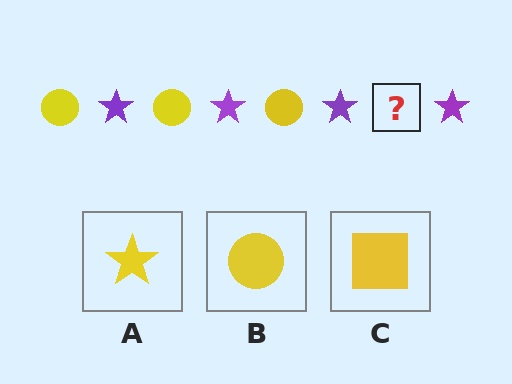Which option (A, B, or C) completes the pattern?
B.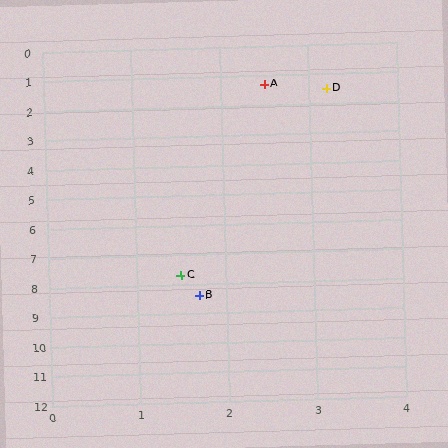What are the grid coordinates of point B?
Point B is at approximately (1.7, 8.4).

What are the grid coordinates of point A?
Point A is at approximately (2.5, 1.3).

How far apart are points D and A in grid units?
Points D and A are about 0.7 grid units apart.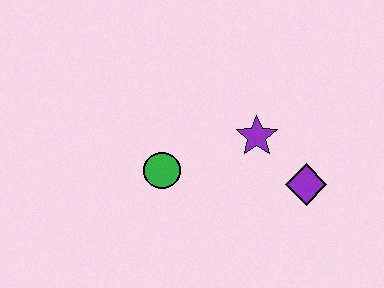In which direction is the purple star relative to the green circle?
The purple star is to the right of the green circle.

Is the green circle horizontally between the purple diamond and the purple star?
No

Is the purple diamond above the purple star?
No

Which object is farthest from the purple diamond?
The green circle is farthest from the purple diamond.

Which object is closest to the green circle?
The purple star is closest to the green circle.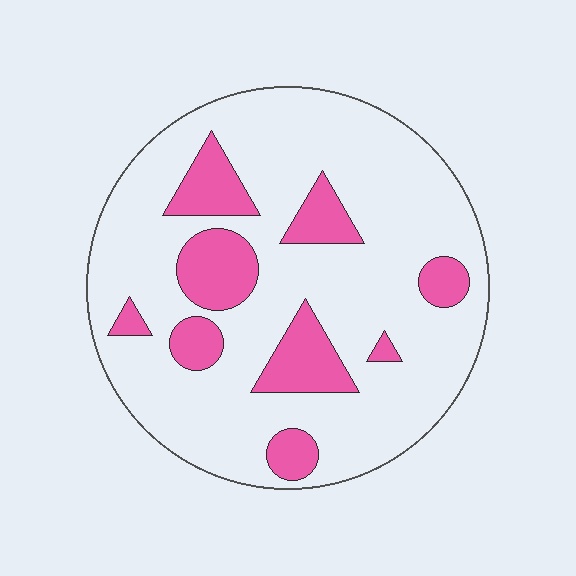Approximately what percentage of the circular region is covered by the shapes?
Approximately 20%.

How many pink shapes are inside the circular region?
9.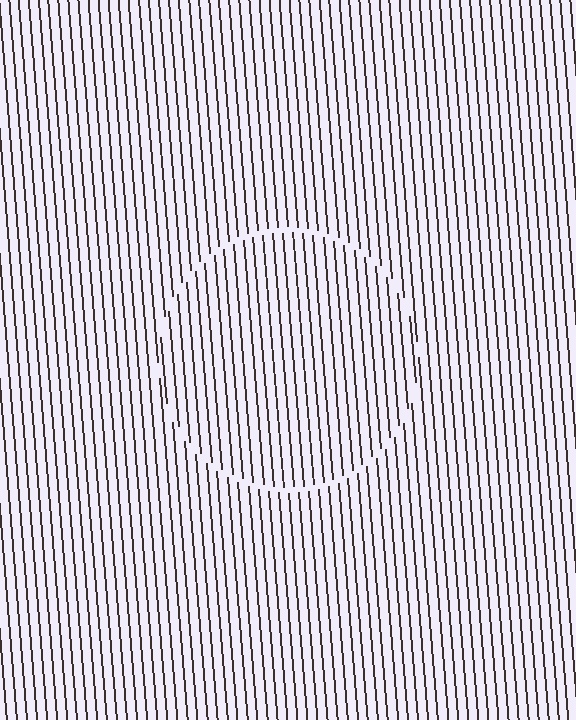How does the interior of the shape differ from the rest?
The interior of the shape contains the same grating, shifted by half a period — the contour is defined by the phase discontinuity where line-ends from the inner and outer gratings abut.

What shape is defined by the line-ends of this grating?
An illusory circle. The interior of the shape contains the same grating, shifted by half a period — the contour is defined by the phase discontinuity where line-ends from the inner and outer gratings abut.